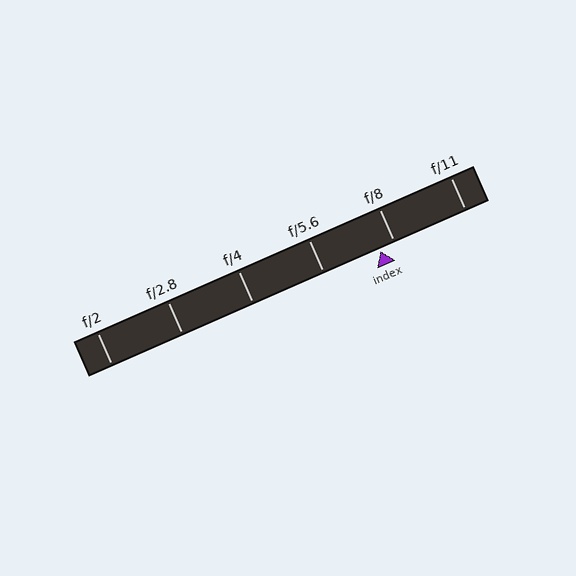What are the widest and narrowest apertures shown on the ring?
The widest aperture shown is f/2 and the narrowest is f/11.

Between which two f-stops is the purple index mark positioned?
The index mark is between f/5.6 and f/8.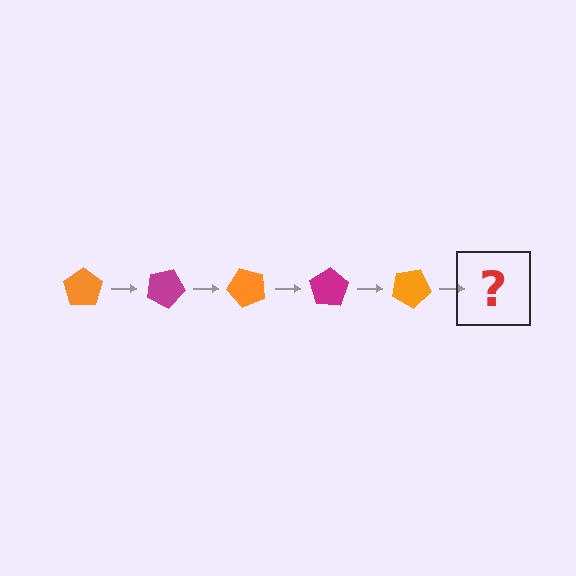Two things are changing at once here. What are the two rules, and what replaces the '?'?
The two rules are that it rotates 25 degrees each step and the color cycles through orange and magenta. The '?' should be a magenta pentagon, rotated 125 degrees from the start.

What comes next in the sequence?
The next element should be a magenta pentagon, rotated 125 degrees from the start.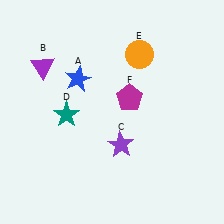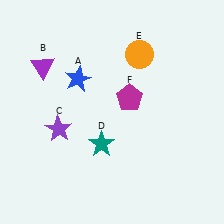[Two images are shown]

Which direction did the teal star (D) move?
The teal star (D) moved right.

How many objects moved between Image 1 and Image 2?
2 objects moved between the two images.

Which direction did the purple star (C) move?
The purple star (C) moved left.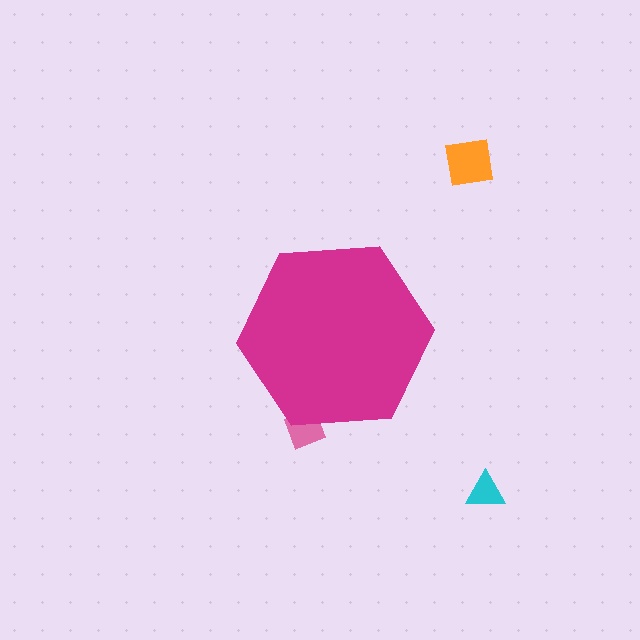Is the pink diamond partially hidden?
Yes, the pink diamond is partially hidden behind the magenta hexagon.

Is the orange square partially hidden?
No, the orange square is fully visible.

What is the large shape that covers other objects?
A magenta hexagon.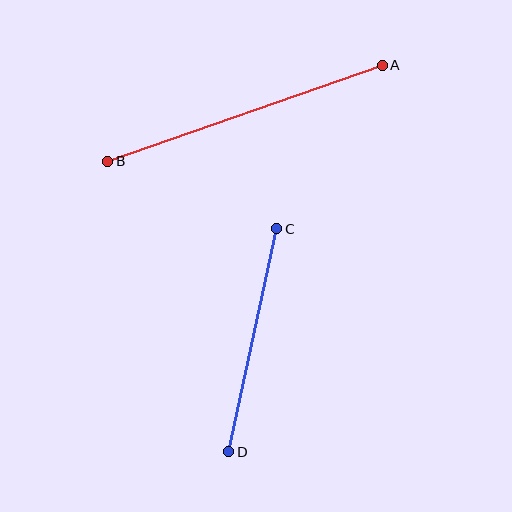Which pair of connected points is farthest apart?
Points A and B are farthest apart.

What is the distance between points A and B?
The distance is approximately 291 pixels.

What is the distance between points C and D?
The distance is approximately 228 pixels.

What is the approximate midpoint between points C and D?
The midpoint is at approximately (253, 340) pixels.